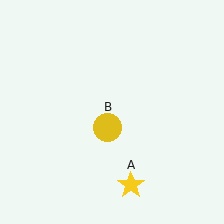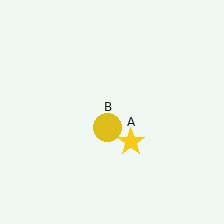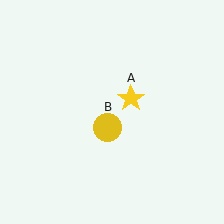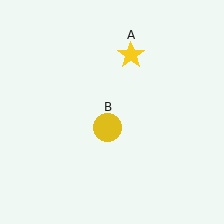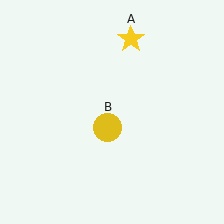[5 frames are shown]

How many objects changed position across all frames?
1 object changed position: yellow star (object A).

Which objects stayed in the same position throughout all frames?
Yellow circle (object B) remained stationary.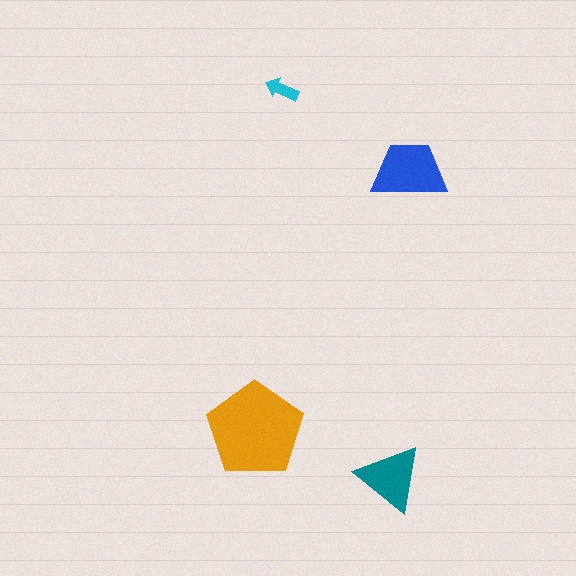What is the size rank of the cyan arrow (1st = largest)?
4th.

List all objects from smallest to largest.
The cyan arrow, the teal triangle, the blue trapezoid, the orange pentagon.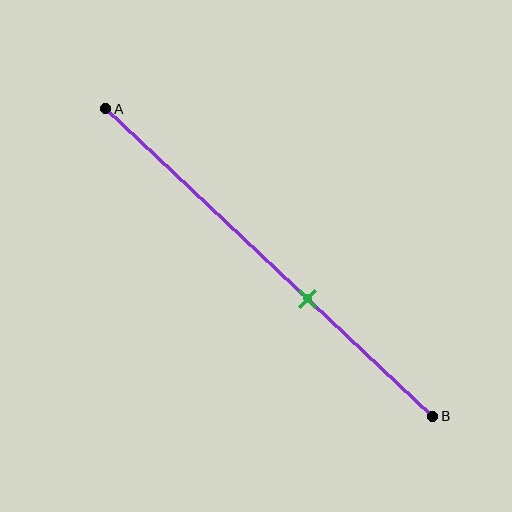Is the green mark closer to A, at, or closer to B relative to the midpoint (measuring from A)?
The green mark is closer to point B than the midpoint of segment AB.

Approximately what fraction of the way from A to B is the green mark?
The green mark is approximately 60% of the way from A to B.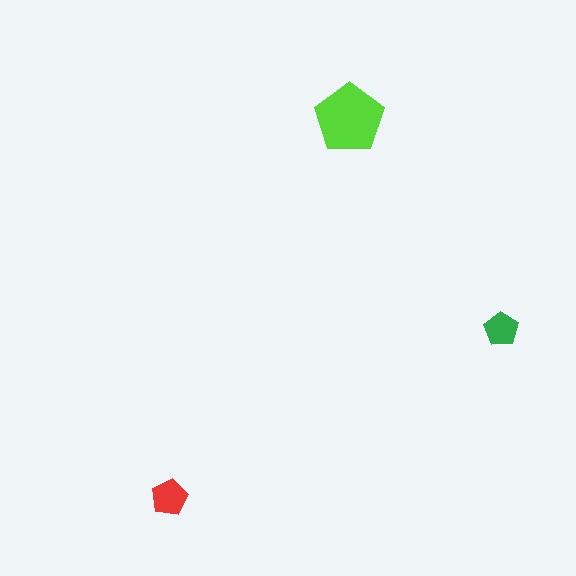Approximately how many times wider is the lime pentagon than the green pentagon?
About 2 times wider.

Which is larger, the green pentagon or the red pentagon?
The red one.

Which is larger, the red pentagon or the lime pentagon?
The lime one.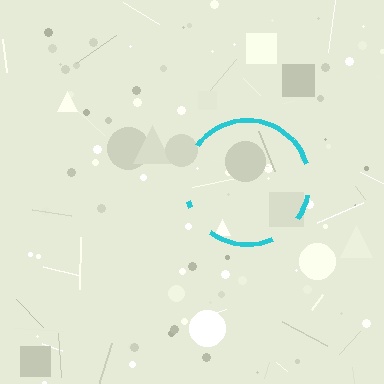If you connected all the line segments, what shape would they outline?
They would outline a circle.